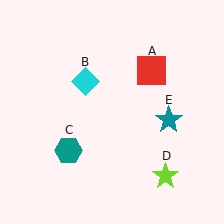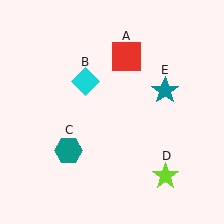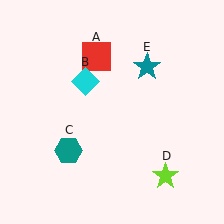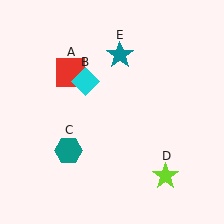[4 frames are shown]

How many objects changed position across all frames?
2 objects changed position: red square (object A), teal star (object E).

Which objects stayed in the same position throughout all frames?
Cyan diamond (object B) and teal hexagon (object C) and lime star (object D) remained stationary.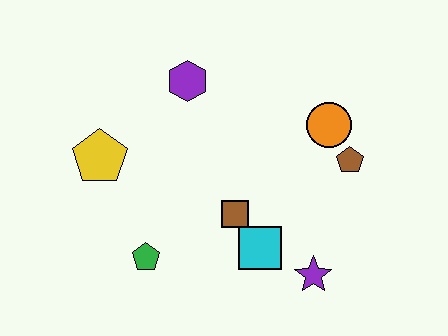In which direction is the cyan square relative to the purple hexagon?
The cyan square is below the purple hexagon.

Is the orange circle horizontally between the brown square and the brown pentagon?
Yes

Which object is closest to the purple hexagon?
The yellow pentagon is closest to the purple hexagon.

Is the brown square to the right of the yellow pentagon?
Yes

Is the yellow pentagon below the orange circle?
Yes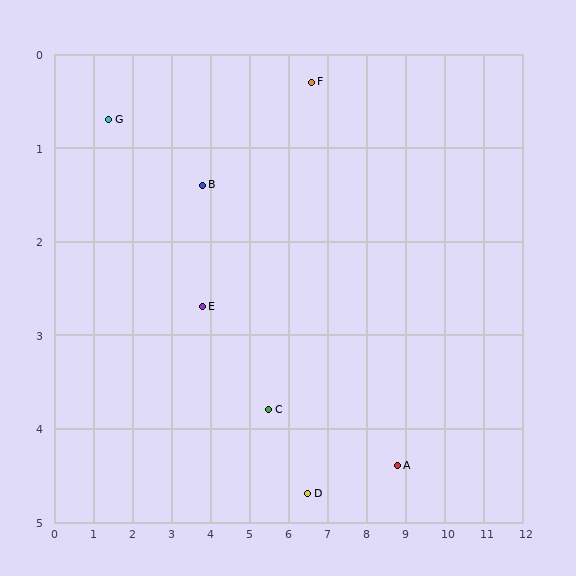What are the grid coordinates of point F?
Point F is at approximately (6.6, 0.3).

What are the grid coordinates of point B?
Point B is at approximately (3.8, 1.4).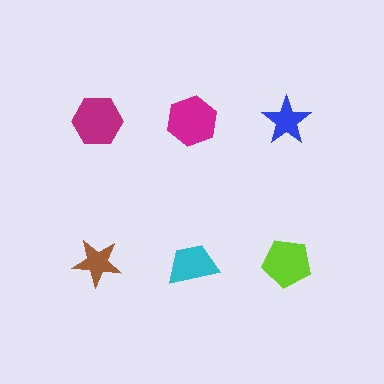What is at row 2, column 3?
A lime pentagon.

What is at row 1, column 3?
A blue star.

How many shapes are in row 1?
3 shapes.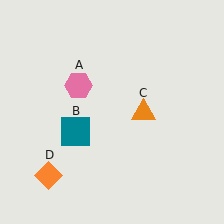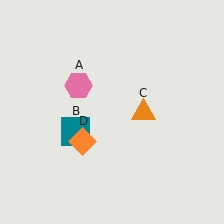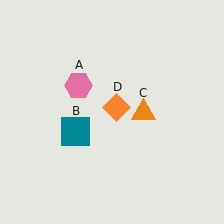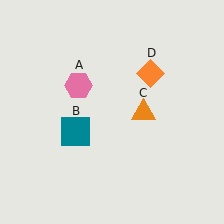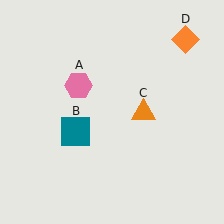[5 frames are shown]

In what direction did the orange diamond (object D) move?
The orange diamond (object D) moved up and to the right.